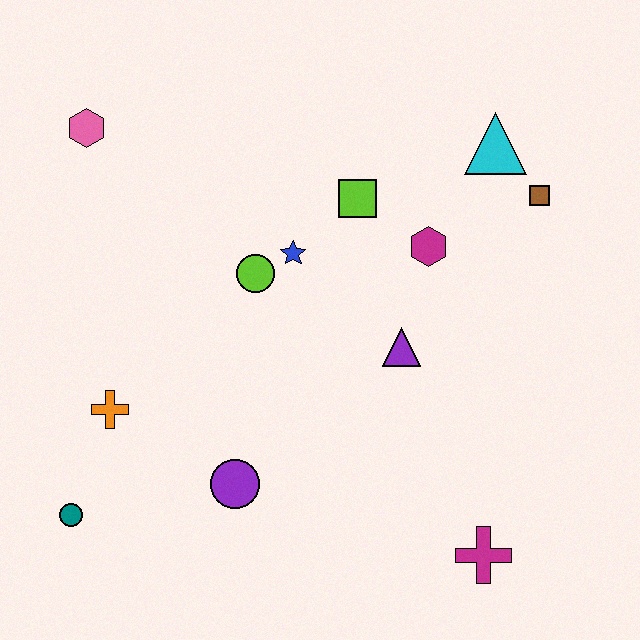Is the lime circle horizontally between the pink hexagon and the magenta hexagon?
Yes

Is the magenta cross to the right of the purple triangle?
Yes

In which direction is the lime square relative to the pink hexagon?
The lime square is to the right of the pink hexagon.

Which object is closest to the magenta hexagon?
The lime square is closest to the magenta hexagon.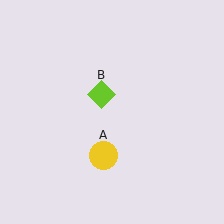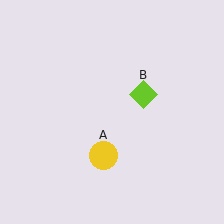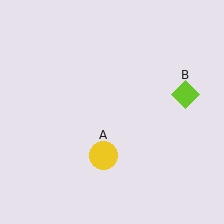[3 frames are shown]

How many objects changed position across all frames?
1 object changed position: lime diamond (object B).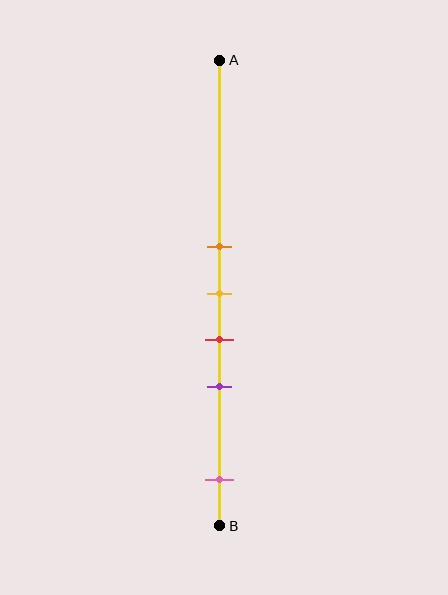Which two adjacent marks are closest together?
The orange and yellow marks are the closest adjacent pair.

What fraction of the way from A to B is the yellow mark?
The yellow mark is approximately 50% (0.5) of the way from A to B.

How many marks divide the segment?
There are 5 marks dividing the segment.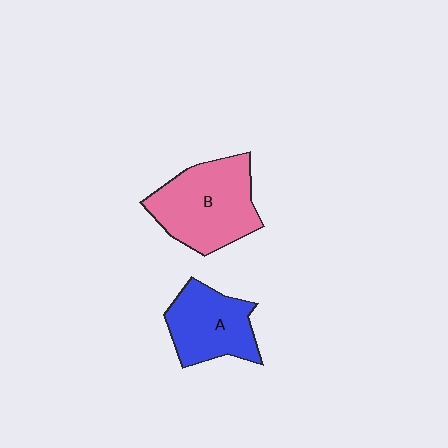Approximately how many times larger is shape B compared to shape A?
Approximately 1.3 times.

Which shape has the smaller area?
Shape A (blue).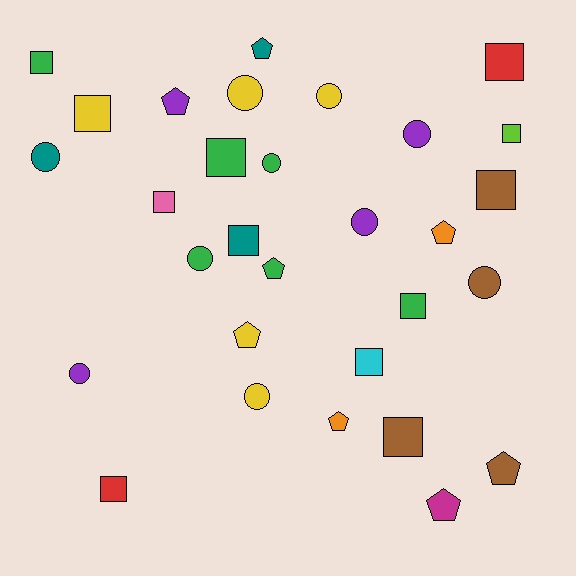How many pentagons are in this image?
There are 8 pentagons.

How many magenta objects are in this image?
There is 1 magenta object.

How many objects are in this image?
There are 30 objects.